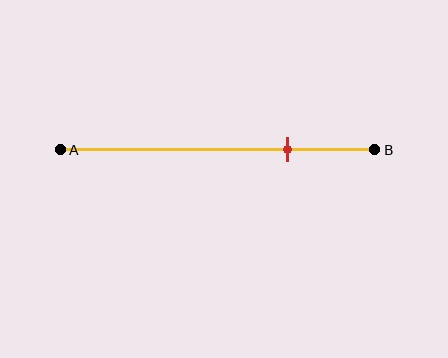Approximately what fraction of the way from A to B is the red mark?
The red mark is approximately 70% of the way from A to B.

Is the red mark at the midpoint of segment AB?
No, the mark is at about 70% from A, not at the 50% midpoint.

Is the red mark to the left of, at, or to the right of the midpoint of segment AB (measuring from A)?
The red mark is to the right of the midpoint of segment AB.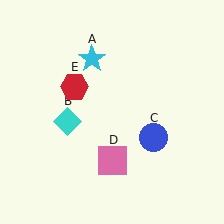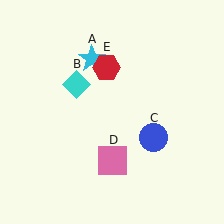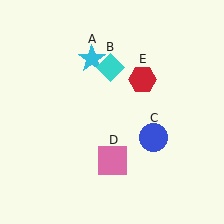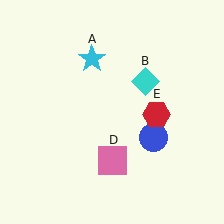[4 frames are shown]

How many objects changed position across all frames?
2 objects changed position: cyan diamond (object B), red hexagon (object E).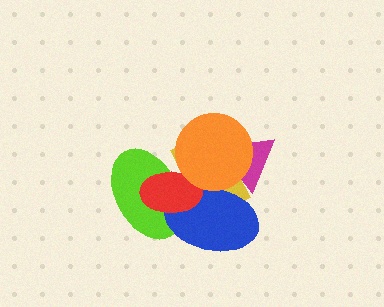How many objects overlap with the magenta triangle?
3 objects overlap with the magenta triangle.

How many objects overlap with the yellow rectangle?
5 objects overlap with the yellow rectangle.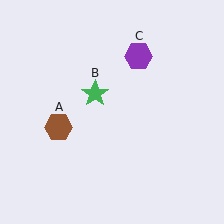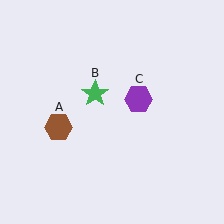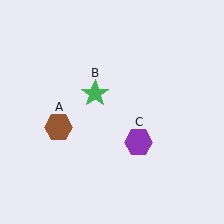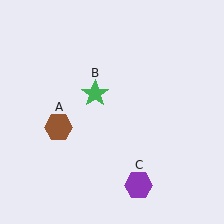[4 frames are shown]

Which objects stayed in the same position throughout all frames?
Brown hexagon (object A) and green star (object B) remained stationary.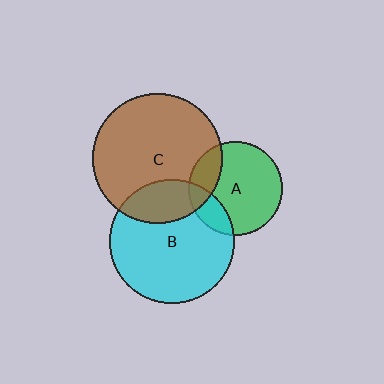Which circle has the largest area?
Circle C (brown).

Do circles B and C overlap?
Yes.